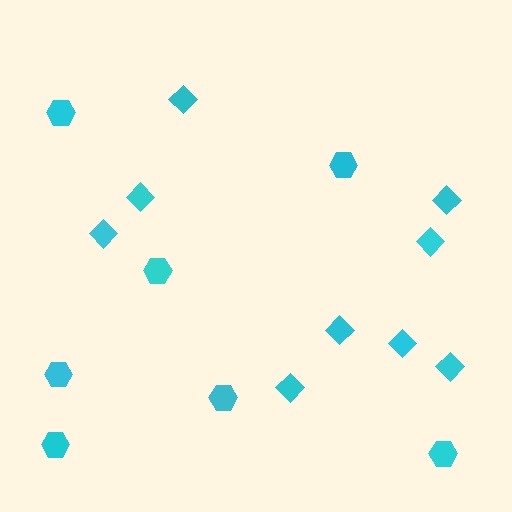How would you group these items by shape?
There are 2 groups: one group of diamonds (9) and one group of hexagons (7).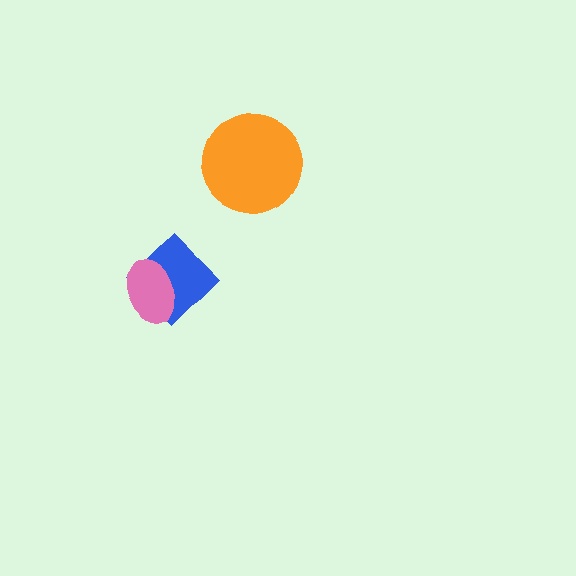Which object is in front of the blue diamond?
The pink ellipse is in front of the blue diamond.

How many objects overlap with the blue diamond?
1 object overlaps with the blue diamond.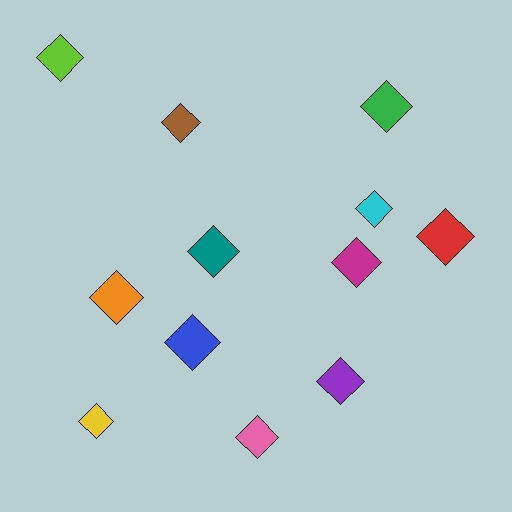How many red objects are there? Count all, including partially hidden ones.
There is 1 red object.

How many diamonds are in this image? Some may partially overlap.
There are 12 diamonds.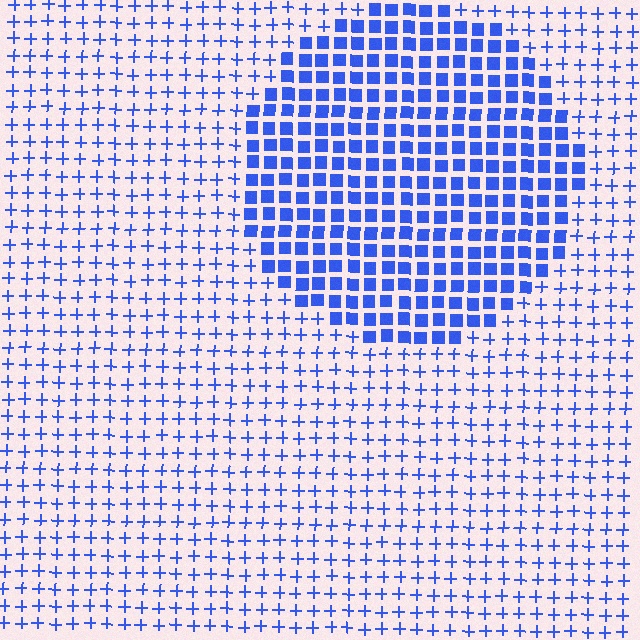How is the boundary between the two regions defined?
The boundary is defined by a change in element shape: squares inside vs. plus signs outside. All elements share the same color and spacing.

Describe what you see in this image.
The image is filled with small blue elements arranged in a uniform grid. A circle-shaped region contains squares, while the surrounding area contains plus signs. The boundary is defined purely by the change in element shape.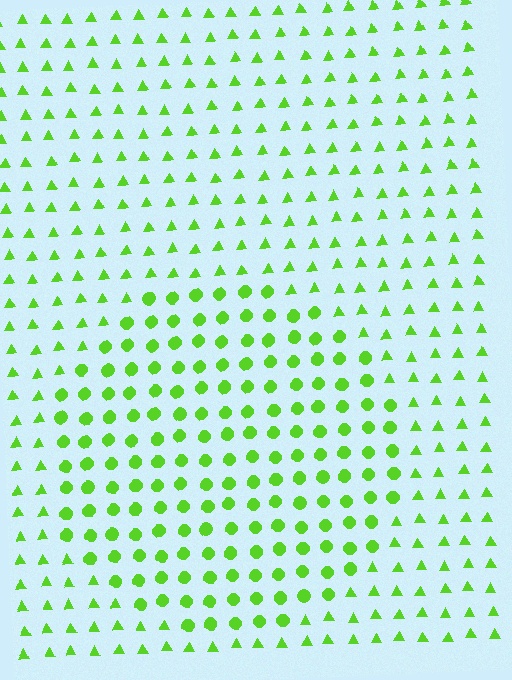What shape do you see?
I see a circle.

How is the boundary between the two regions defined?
The boundary is defined by a change in element shape: circles inside vs. triangles outside. All elements share the same color and spacing.